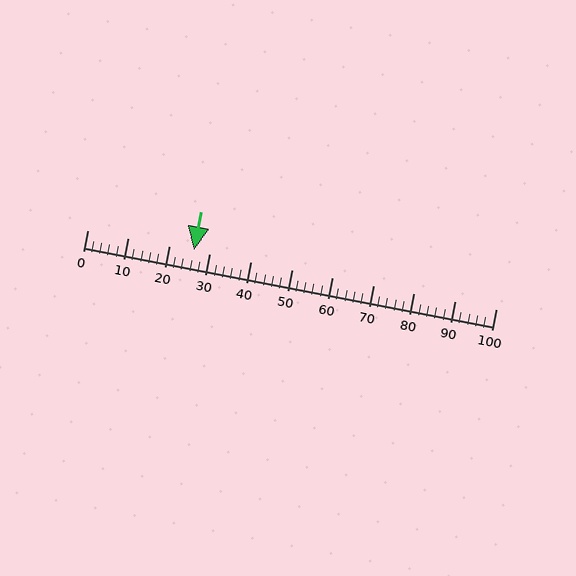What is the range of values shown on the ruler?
The ruler shows values from 0 to 100.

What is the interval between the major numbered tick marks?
The major tick marks are spaced 10 units apart.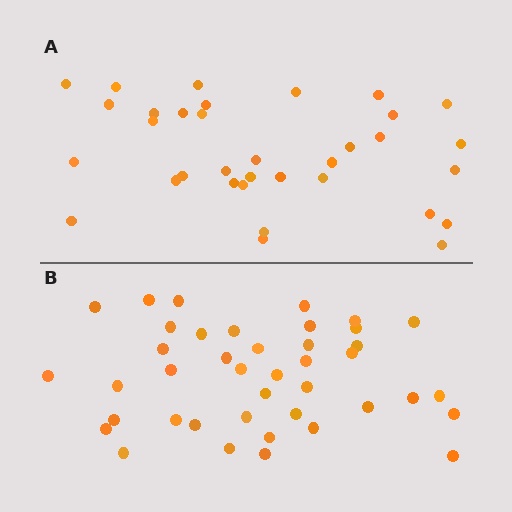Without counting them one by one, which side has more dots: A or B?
Region B (the bottom region) has more dots.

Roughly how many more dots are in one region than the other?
Region B has roughly 8 or so more dots than region A.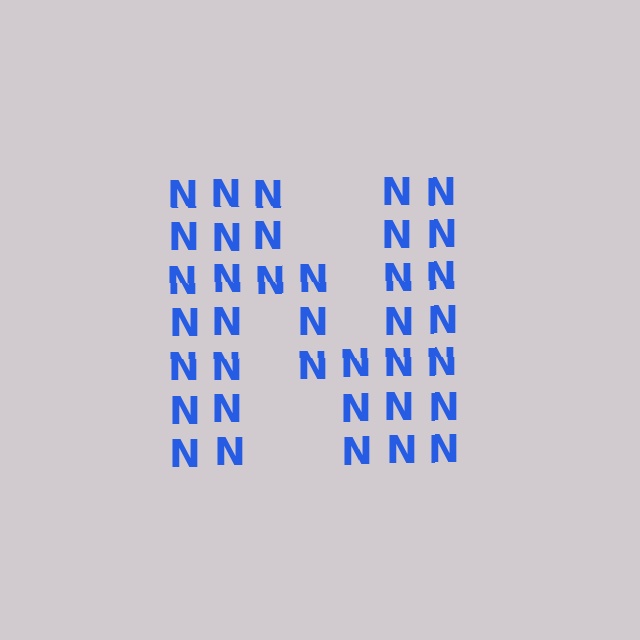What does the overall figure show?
The overall figure shows the letter N.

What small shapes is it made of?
It is made of small letter N's.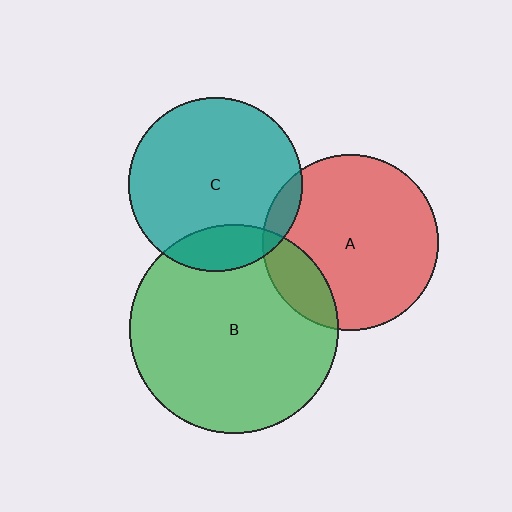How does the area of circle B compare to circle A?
Approximately 1.4 times.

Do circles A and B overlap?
Yes.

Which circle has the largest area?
Circle B (green).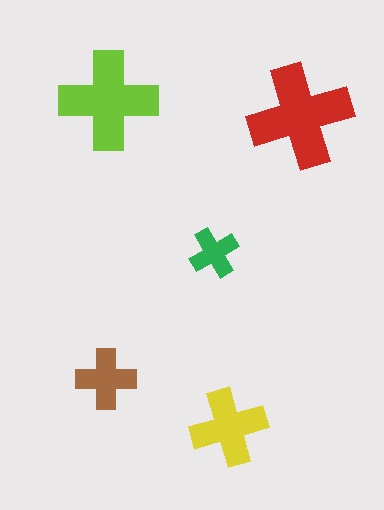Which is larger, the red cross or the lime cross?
The red one.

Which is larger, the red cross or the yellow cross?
The red one.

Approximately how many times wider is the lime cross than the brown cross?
About 1.5 times wider.